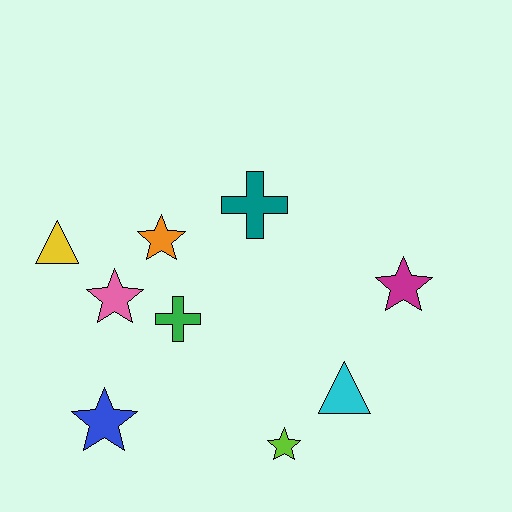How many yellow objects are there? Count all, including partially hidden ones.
There is 1 yellow object.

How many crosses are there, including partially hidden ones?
There are 2 crosses.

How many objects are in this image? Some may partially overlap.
There are 9 objects.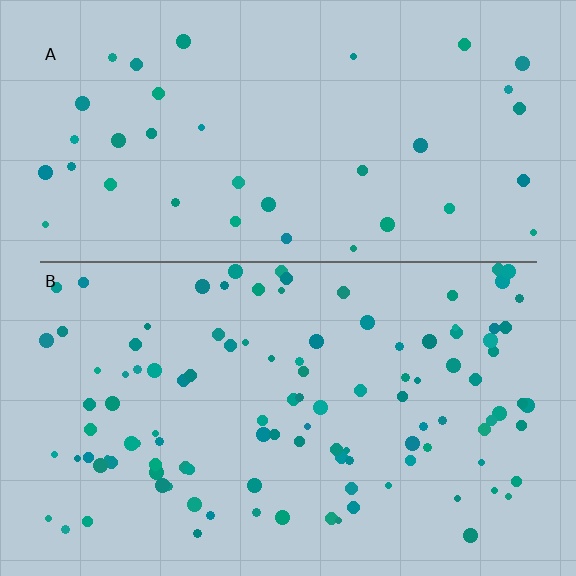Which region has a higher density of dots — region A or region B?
B (the bottom).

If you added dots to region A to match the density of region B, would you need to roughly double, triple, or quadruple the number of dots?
Approximately triple.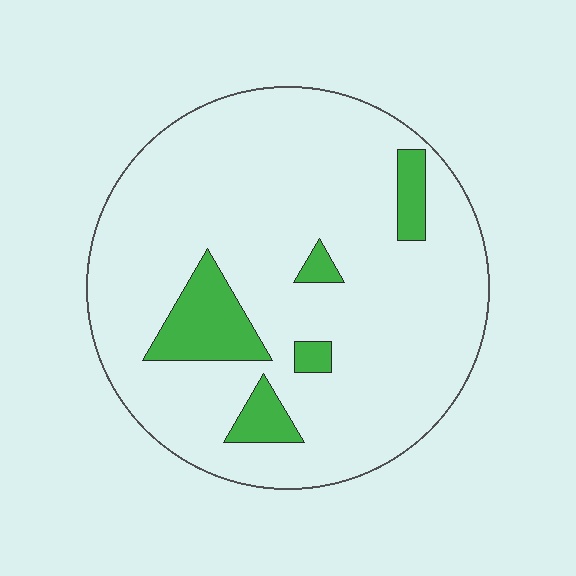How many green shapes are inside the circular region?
5.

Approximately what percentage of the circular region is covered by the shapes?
Approximately 10%.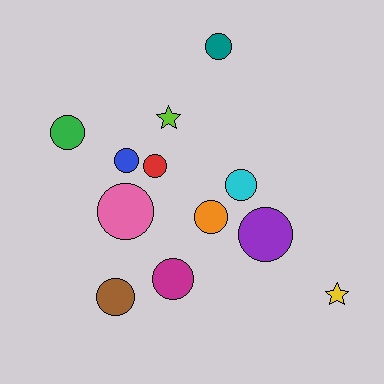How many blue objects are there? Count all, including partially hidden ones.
There is 1 blue object.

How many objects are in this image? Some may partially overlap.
There are 12 objects.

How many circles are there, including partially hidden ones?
There are 10 circles.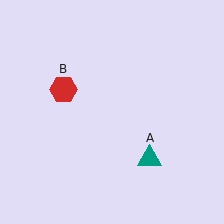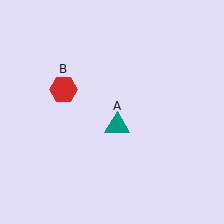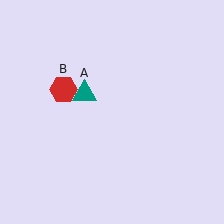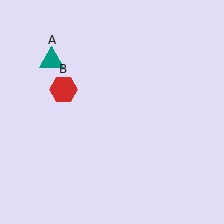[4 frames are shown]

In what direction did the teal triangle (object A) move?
The teal triangle (object A) moved up and to the left.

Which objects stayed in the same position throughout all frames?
Red hexagon (object B) remained stationary.